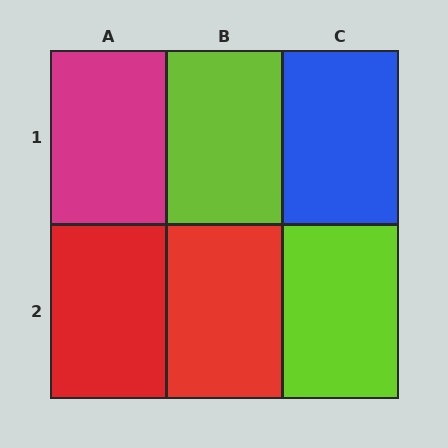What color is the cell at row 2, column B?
Red.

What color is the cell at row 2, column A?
Red.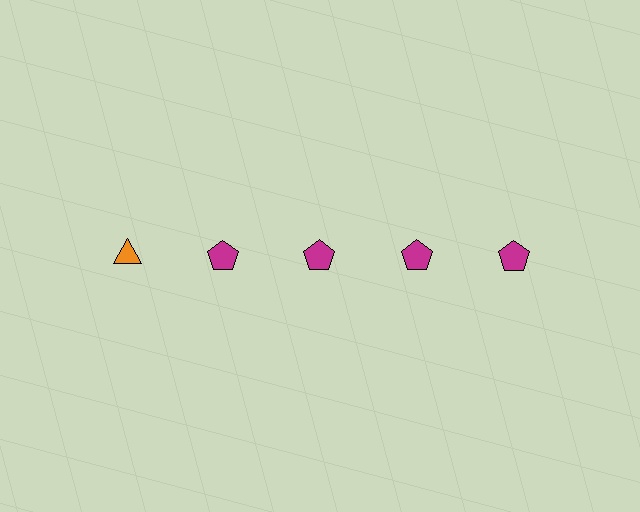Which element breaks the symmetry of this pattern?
The orange triangle in the top row, leftmost column breaks the symmetry. All other shapes are magenta pentagons.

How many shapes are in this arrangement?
There are 5 shapes arranged in a grid pattern.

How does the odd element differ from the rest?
It differs in both color (orange instead of magenta) and shape (triangle instead of pentagon).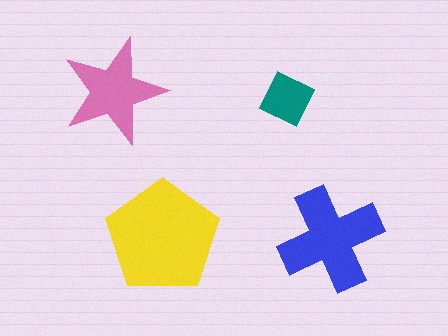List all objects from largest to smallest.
The yellow pentagon, the blue cross, the pink star, the teal diamond.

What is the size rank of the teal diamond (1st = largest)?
4th.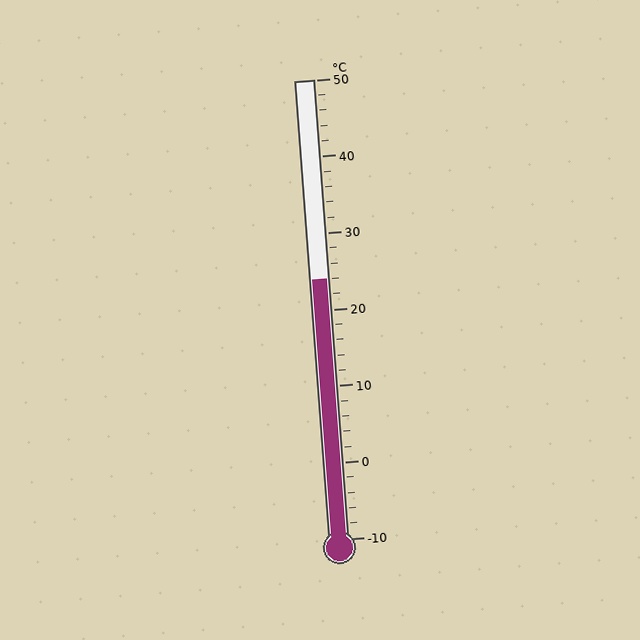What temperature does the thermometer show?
The thermometer shows approximately 24°C.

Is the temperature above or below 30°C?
The temperature is below 30°C.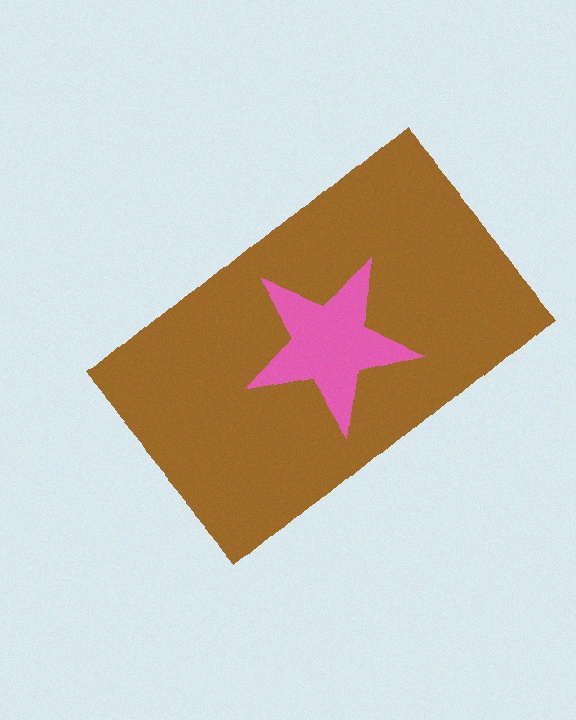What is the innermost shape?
The pink star.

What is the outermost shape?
The brown rectangle.